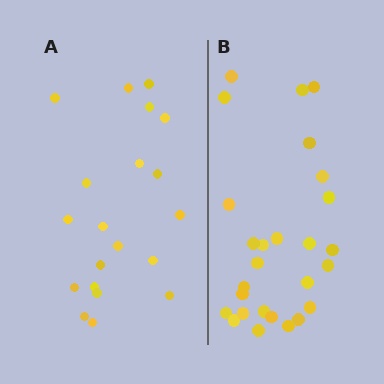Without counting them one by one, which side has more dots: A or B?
Region B (the right region) has more dots.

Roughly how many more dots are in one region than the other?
Region B has roughly 8 or so more dots than region A.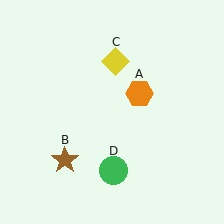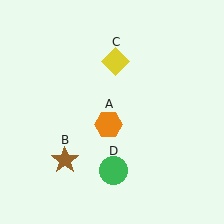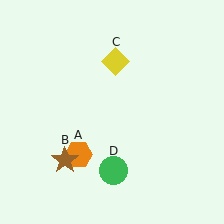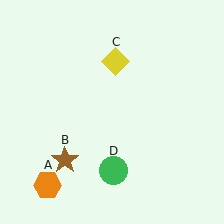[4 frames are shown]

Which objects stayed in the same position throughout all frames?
Brown star (object B) and yellow diamond (object C) and green circle (object D) remained stationary.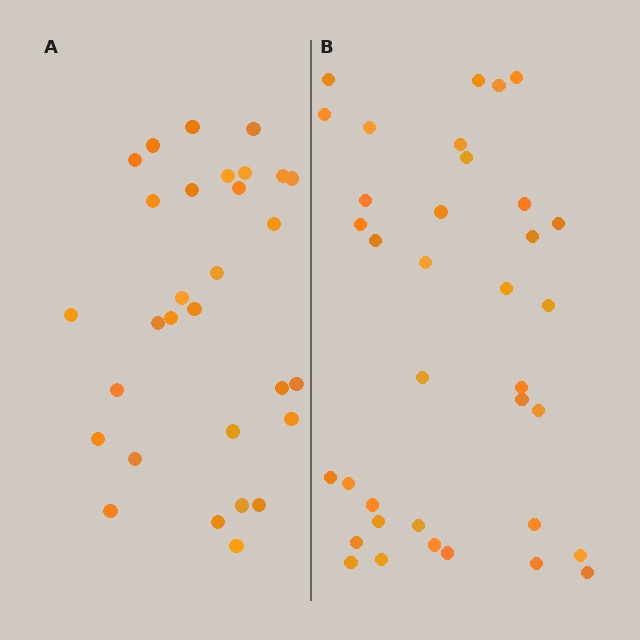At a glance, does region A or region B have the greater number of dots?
Region B (the right region) has more dots.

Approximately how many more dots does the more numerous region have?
Region B has about 6 more dots than region A.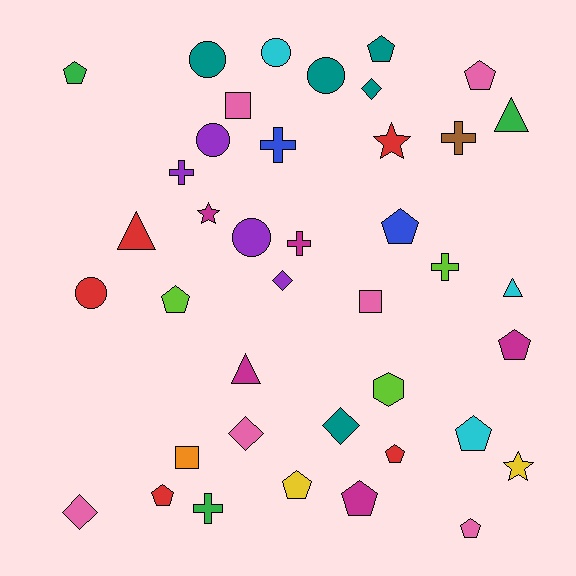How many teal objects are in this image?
There are 5 teal objects.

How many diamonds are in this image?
There are 5 diamonds.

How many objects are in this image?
There are 40 objects.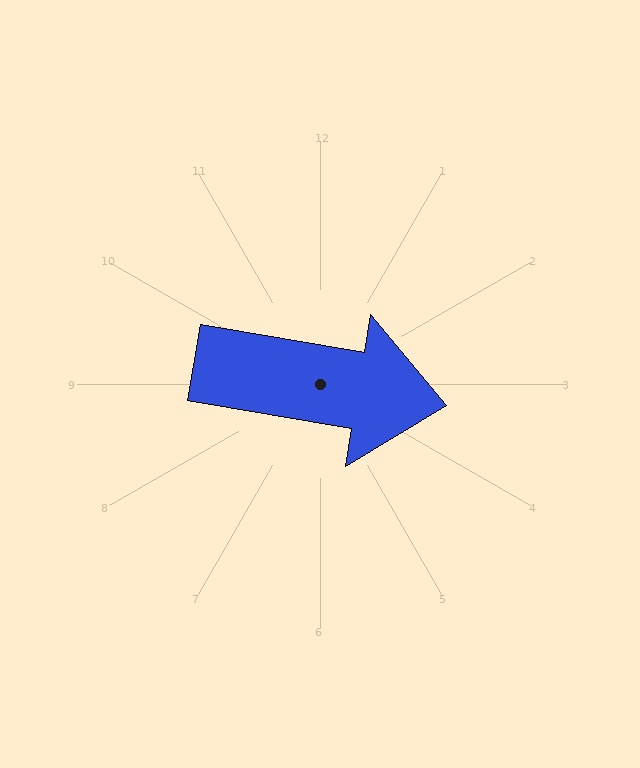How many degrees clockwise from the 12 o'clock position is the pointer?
Approximately 100 degrees.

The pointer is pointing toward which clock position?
Roughly 3 o'clock.